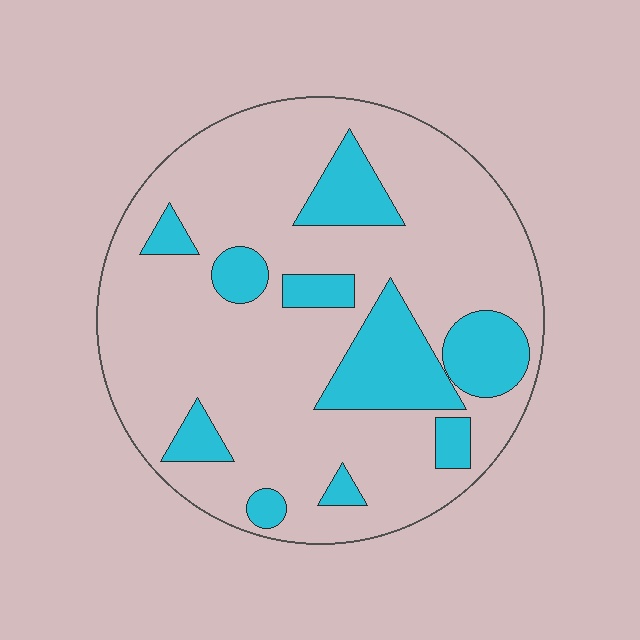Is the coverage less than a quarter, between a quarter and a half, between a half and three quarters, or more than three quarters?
Less than a quarter.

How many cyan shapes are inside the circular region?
10.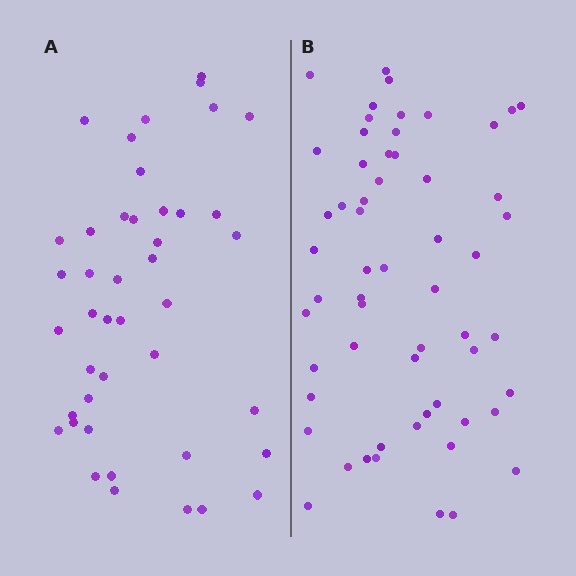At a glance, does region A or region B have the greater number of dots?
Region B (the right region) has more dots.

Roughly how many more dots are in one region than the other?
Region B has approximately 15 more dots than region A.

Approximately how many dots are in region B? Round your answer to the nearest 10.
About 60 dots. (The exact count is 58, which rounds to 60.)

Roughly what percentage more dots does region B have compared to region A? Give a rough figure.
About 35% more.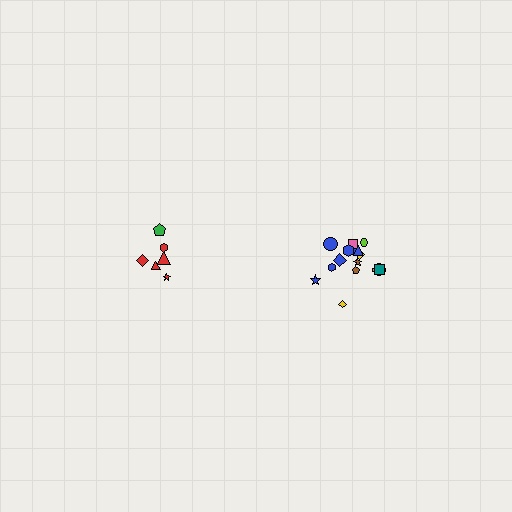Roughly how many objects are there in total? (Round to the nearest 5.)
Roughly 20 objects in total.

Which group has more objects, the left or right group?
The right group.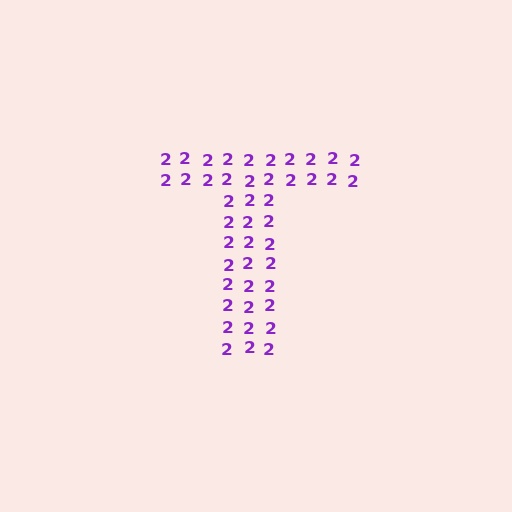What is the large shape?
The large shape is the letter T.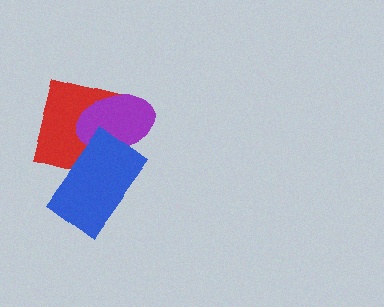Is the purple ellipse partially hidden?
Yes, it is partially covered by another shape.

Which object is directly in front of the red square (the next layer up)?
The purple ellipse is directly in front of the red square.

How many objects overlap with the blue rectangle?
2 objects overlap with the blue rectangle.